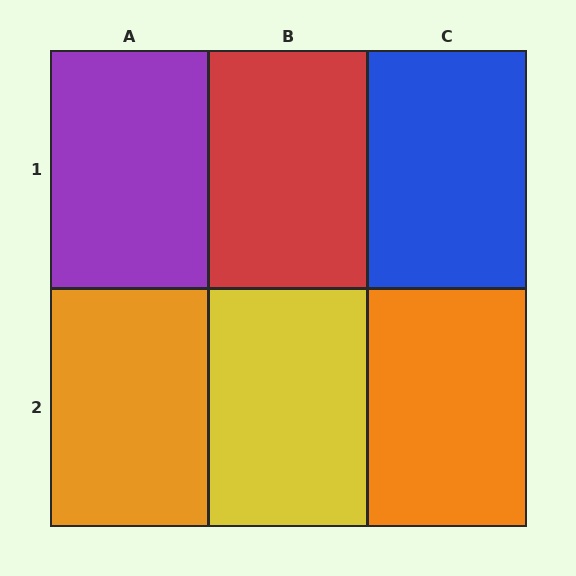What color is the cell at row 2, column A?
Orange.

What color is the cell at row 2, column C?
Orange.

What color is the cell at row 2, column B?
Yellow.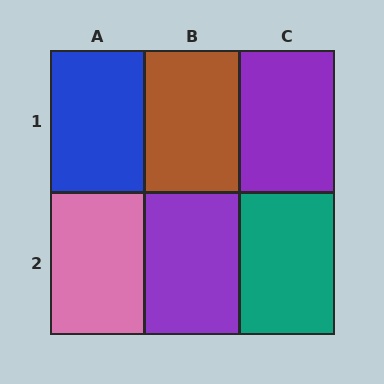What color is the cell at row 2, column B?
Purple.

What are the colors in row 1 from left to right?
Blue, brown, purple.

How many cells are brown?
1 cell is brown.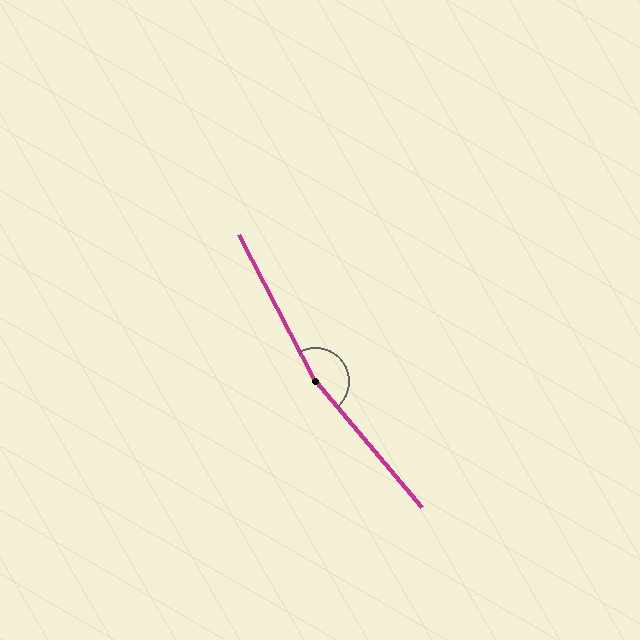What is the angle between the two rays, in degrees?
Approximately 167 degrees.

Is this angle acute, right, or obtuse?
It is obtuse.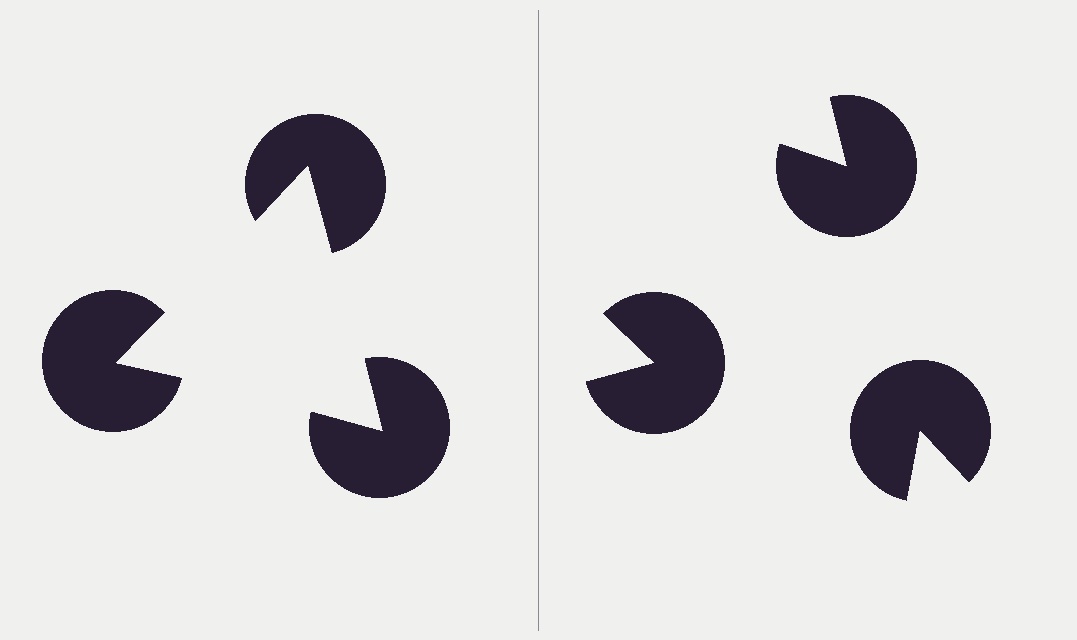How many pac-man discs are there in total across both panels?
6 — 3 on each side.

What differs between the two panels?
The pac-man discs are positioned identically on both sides; only the wedge orientations differ. On the left they align to a triangle; on the right they are misaligned.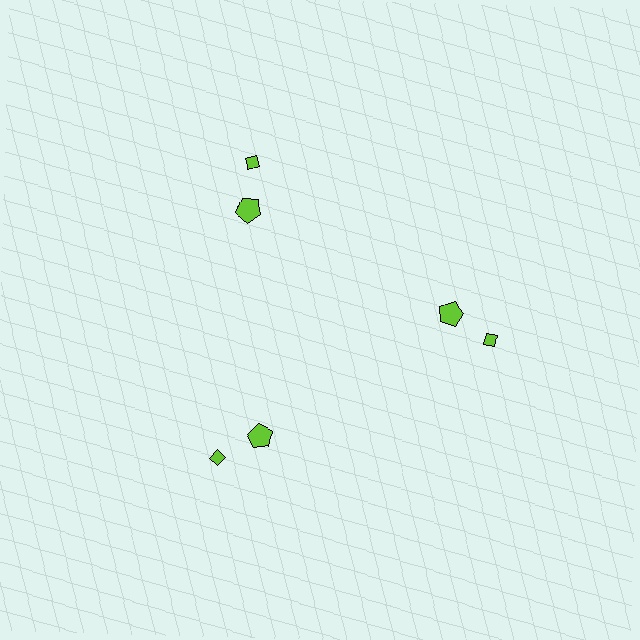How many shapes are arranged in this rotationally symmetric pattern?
There are 6 shapes, arranged in 3 groups of 2.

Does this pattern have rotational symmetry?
Yes, this pattern has 3-fold rotational symmetry. It looks the same after rotating 120 degrees around the center.